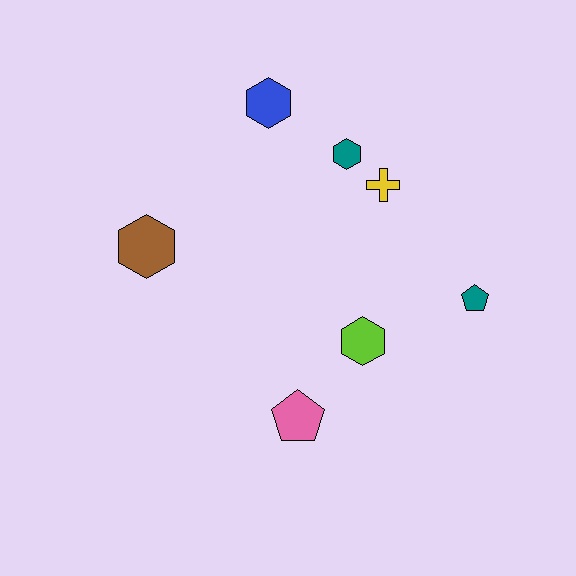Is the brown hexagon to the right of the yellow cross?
No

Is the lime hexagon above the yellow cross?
No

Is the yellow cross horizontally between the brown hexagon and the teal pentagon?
Yes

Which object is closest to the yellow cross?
The teal hexagon is closest to the yellow cross.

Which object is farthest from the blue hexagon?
The pink pentagon is farthest from the blue hexagon.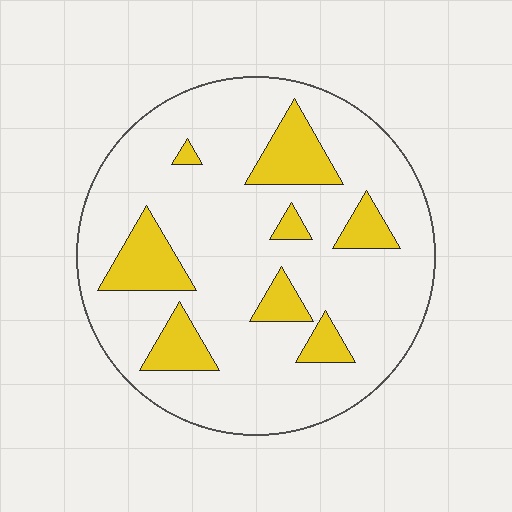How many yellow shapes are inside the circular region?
8.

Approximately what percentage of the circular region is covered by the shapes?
Approximately 20%.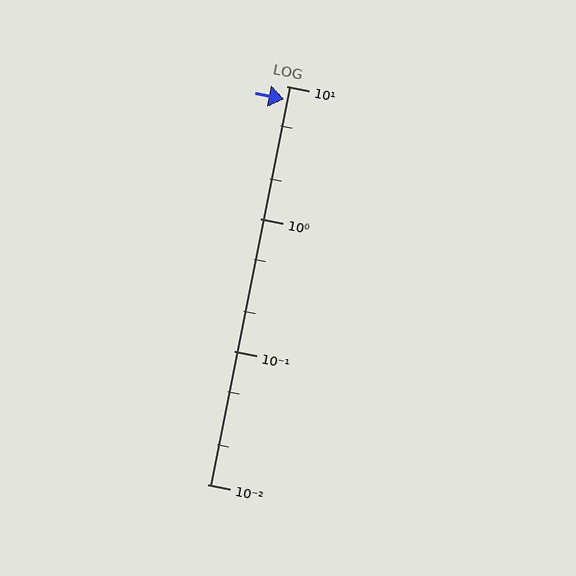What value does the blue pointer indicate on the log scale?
The pointer indicates approximately 8.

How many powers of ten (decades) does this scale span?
The scale spans 3 decades, from 0.01 to 10.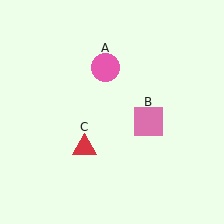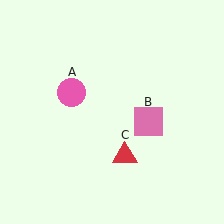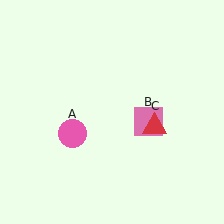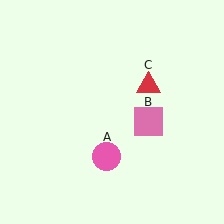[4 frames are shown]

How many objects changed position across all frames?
2 objects changed position: pink circle (object A), red triangle (object C).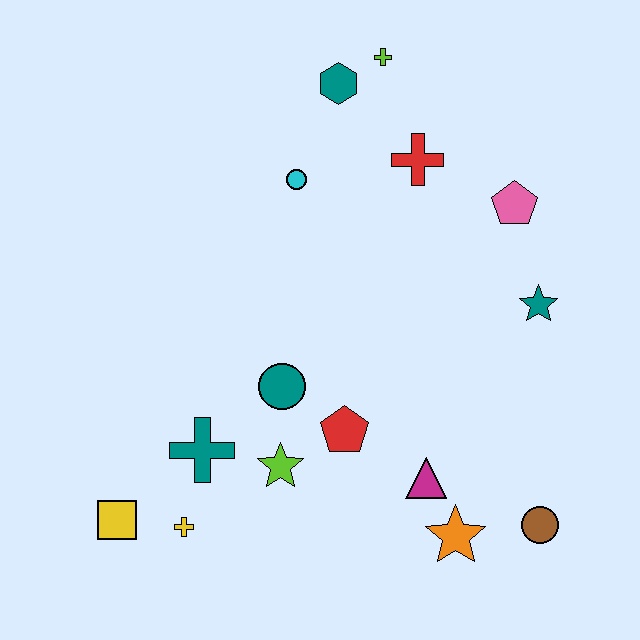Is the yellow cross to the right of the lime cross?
No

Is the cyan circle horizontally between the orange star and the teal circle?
Yes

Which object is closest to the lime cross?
The teal hexagon is closest to the lime cross.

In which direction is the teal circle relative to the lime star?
The teal circle is above the lime star.